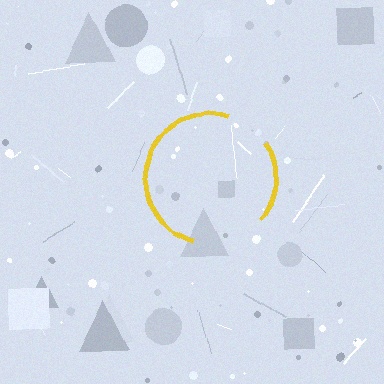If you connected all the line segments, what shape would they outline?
They would outline a circle.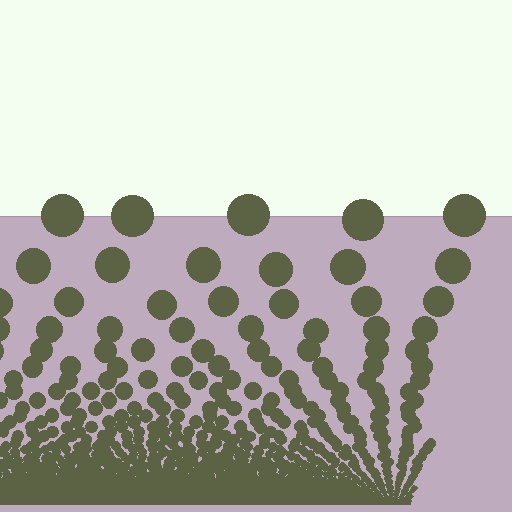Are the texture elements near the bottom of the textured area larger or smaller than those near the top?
Smaller. The gradient is inverted — elements near the bottom are smaller and denser.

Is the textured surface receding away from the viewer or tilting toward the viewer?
The surface appears to tilt toward the viewer. Texture elements get larger and sparser toward the top.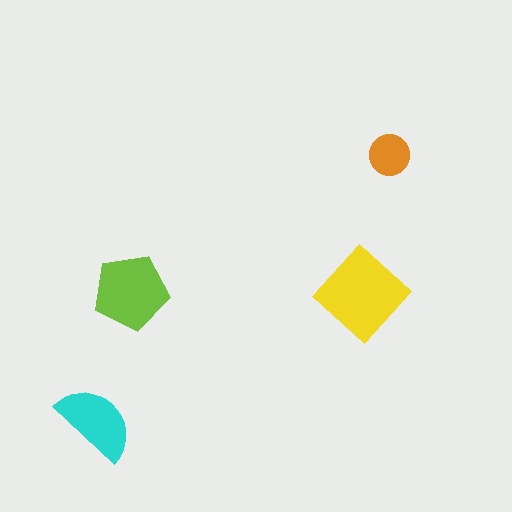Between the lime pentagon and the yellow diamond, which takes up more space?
The yellow diamond.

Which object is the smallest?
The orange circle.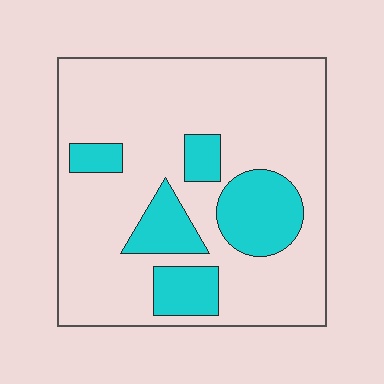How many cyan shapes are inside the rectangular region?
5.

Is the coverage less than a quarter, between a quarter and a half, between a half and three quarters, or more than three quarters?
Less than a quarter.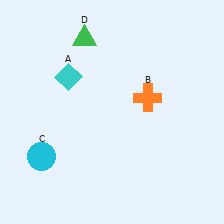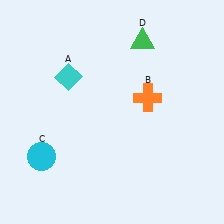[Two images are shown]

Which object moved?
The green triangle (D) moved right.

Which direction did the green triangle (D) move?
The green triangle (D) moved right.